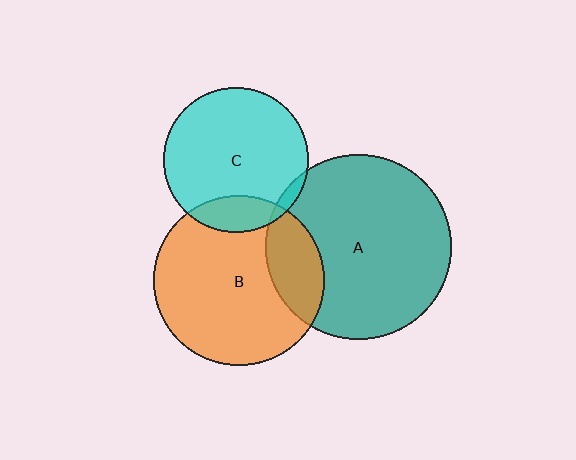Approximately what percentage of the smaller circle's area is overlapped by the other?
Approximately 15%.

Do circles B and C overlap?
Yes.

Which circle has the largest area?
Circle A (teal).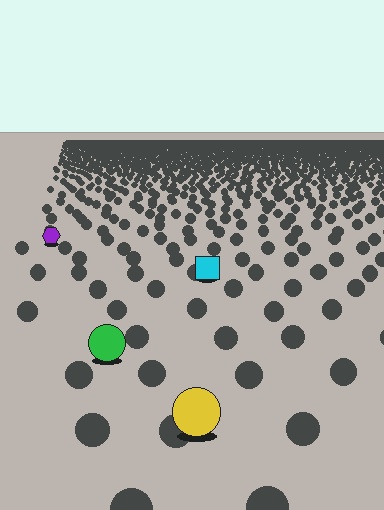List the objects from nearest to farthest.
From nearest to farthest: the yellow circle, the green circle, the cyan square, the purple hexagon.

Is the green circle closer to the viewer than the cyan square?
Yes. The green circle is closer — you can tell from the texture gradient: the ground texture is coarser near it.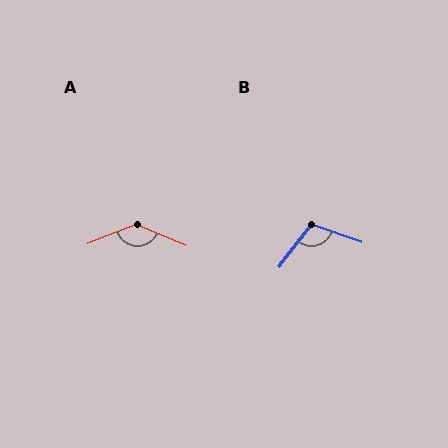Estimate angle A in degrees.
Approximately 135 degrees.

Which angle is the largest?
A, at approximately 135 degrees.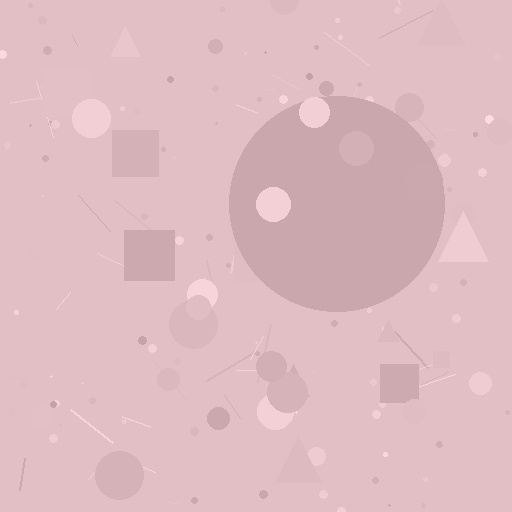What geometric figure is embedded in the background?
A circle is embedded in the background.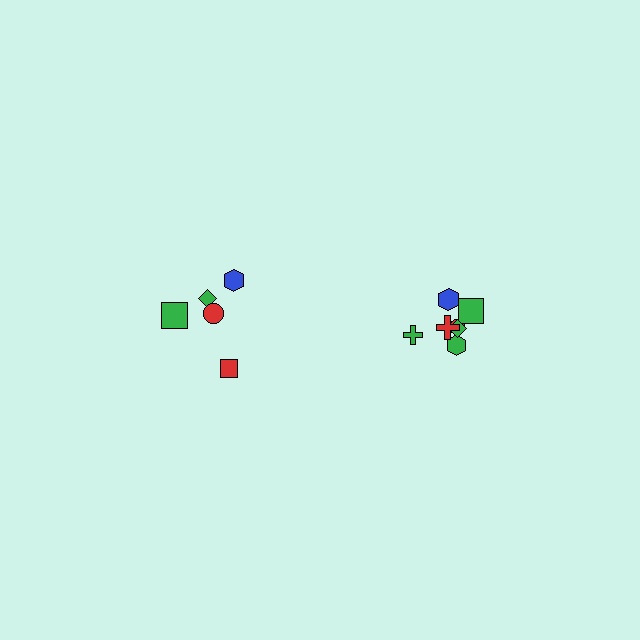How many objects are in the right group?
There are 7 objects.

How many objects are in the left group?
There are 5 objects.